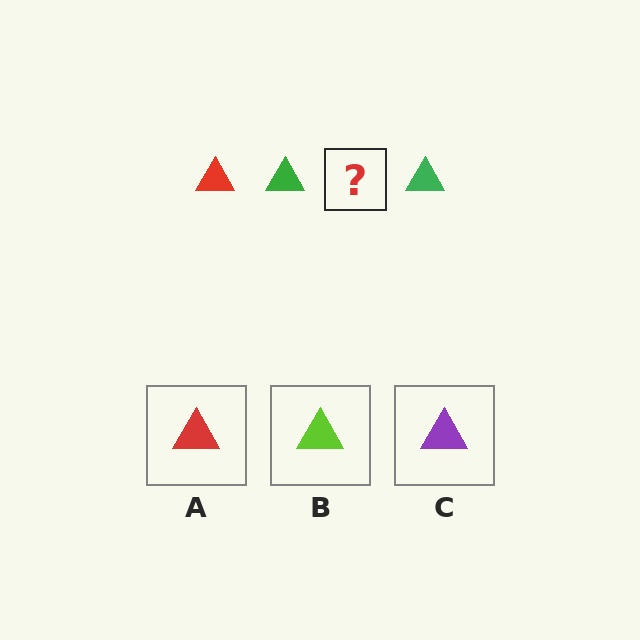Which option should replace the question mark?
Option A.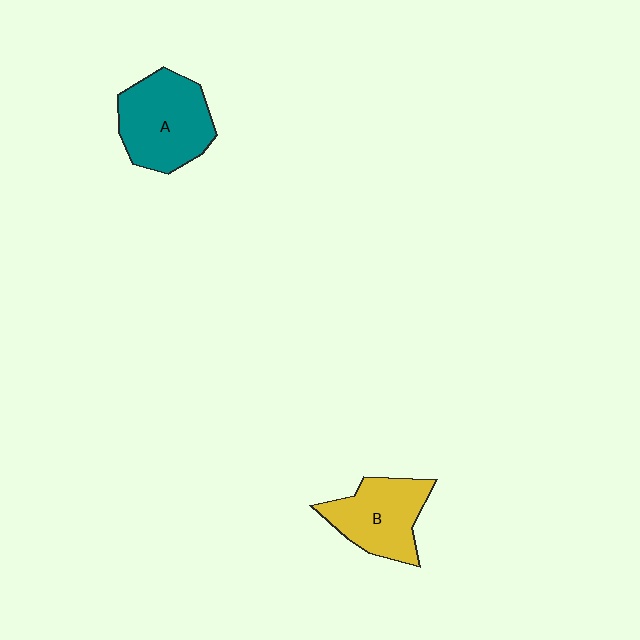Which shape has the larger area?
Shape A (teal).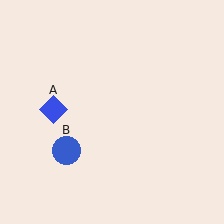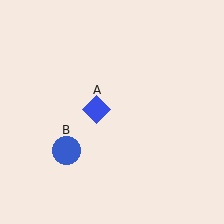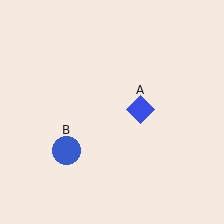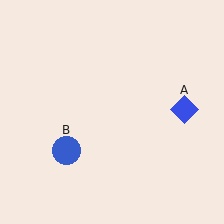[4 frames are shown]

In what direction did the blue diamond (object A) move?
The blue diamond (object A) moved right.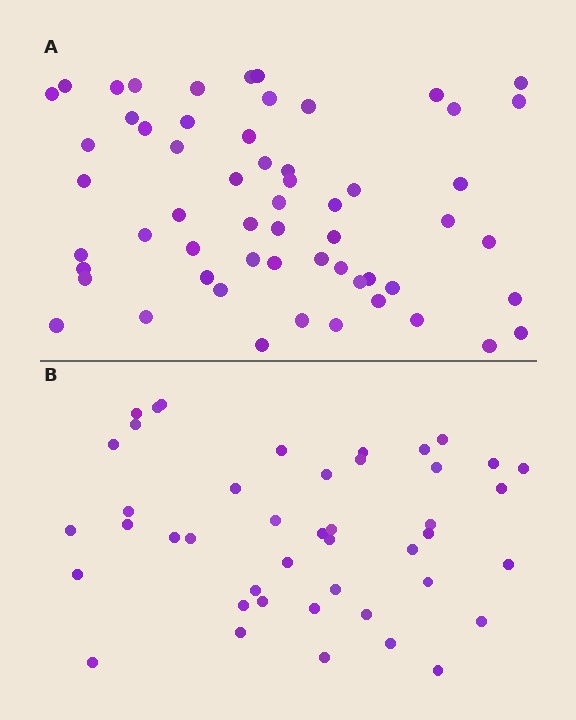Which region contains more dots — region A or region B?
Region A (the top region) has more dots.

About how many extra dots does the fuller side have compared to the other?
Region A has approximately 15 more dots than region B.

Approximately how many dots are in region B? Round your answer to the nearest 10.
About 40 dots. (The exact count is 44, which rounds to 40.)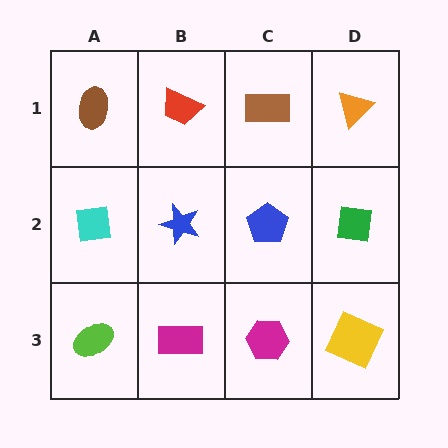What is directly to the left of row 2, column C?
A blue star.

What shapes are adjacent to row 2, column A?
A brown ellipse (row 1, column A), a lime ellipse (row 3, column A), a blue star (row 2, column B).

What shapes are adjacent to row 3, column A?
A cyan square (row 2, column A), a magenta rectangle (row 3, column B).